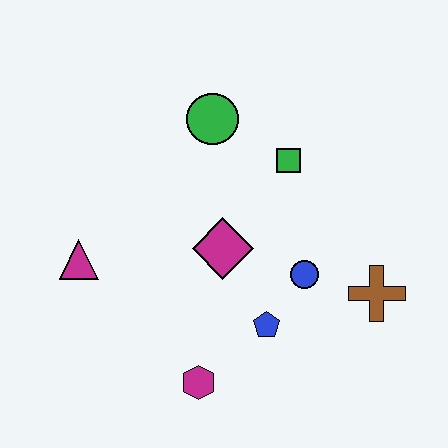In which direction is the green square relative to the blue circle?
The green square is above the blue circle.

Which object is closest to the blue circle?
The blue pentagon is closest to the blue circle.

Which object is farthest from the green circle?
The magenta hexagon is farthest from the green circle.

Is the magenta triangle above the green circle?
No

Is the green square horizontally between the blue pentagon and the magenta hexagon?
No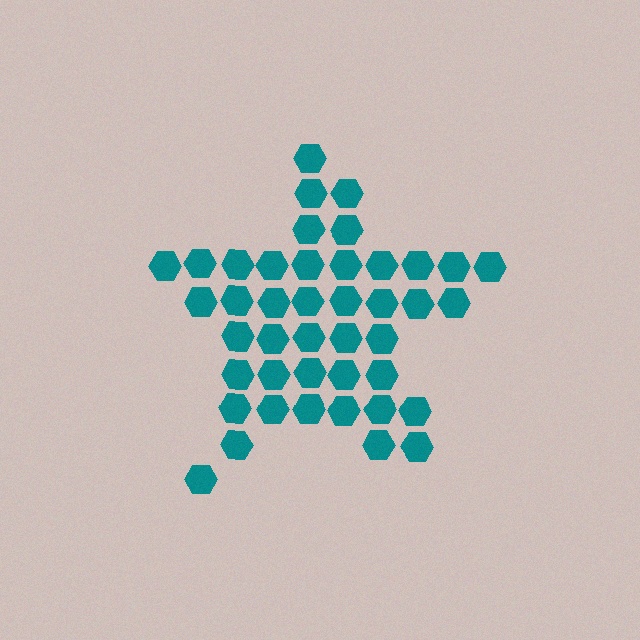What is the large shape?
The large shape is a star.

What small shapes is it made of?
It is made of small hexagons.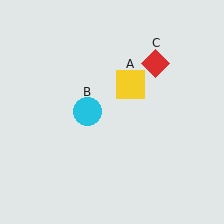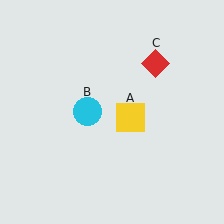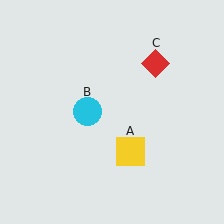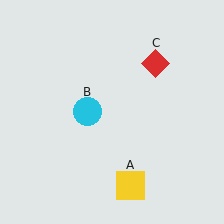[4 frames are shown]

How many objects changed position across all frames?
1 object changed position: yellow square (object A).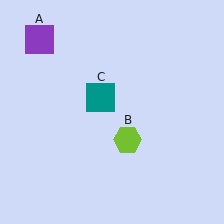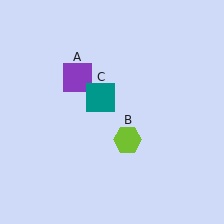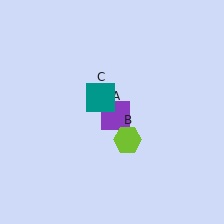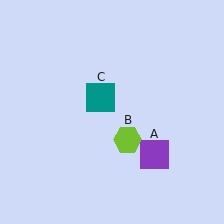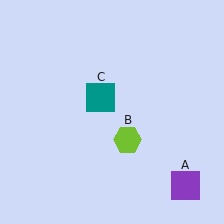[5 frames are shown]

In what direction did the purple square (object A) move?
The purple square (object A) moved down and to the right.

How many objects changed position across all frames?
1 object changed position: purple square (object A).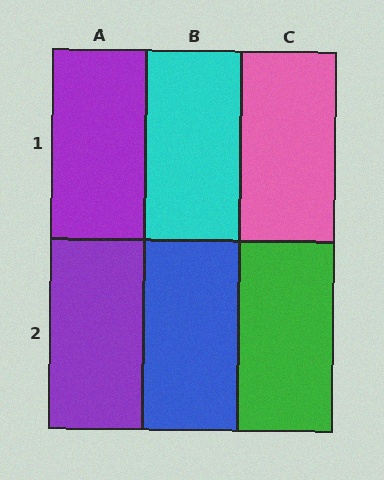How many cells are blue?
1 cell is blue.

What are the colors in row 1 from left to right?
Purple, cyan, pink.